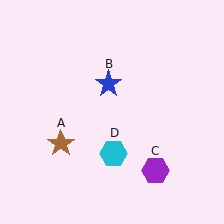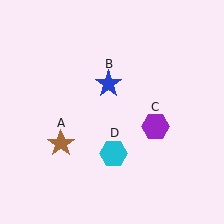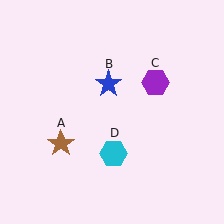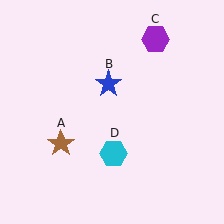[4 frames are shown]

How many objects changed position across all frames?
1 object changed position: purple hexagon (object C).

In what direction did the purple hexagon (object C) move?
The purple hexagon (object C) moved up.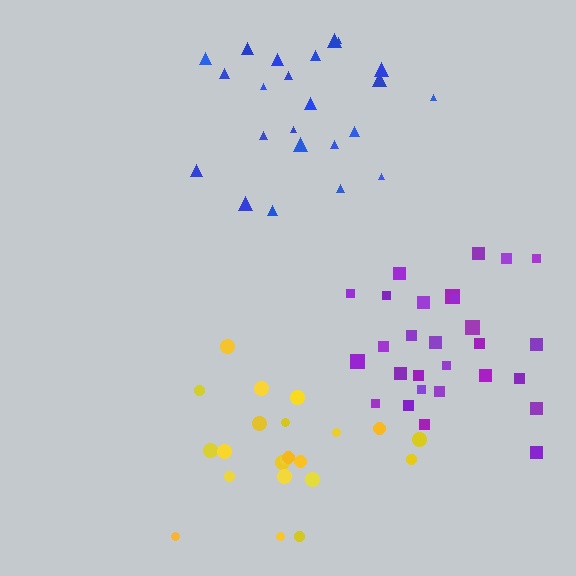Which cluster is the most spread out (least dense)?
Blue.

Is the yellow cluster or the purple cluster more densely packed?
Purple.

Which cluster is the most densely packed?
Purple.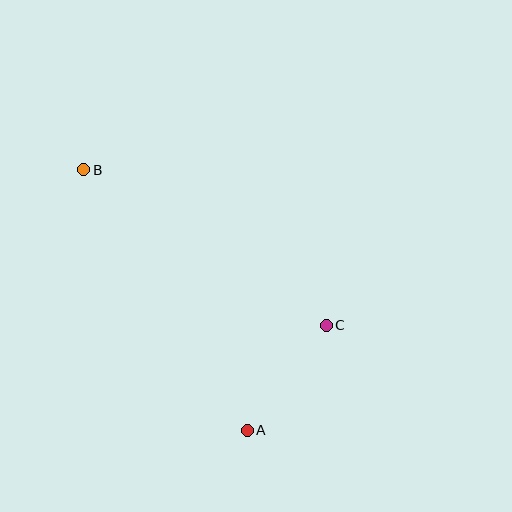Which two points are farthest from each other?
Points A and B are farthest from each other.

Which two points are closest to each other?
Points A and C are closest to each other.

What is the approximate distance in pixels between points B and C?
The distance between B and C is approximately 288 pixels.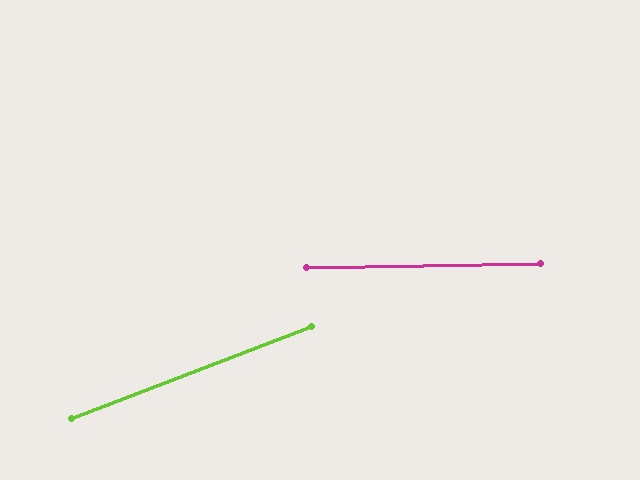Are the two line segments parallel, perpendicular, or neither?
Neither parallel nor perpendicular — they differ by about 20°.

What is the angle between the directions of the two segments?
Approximately 20 degrees.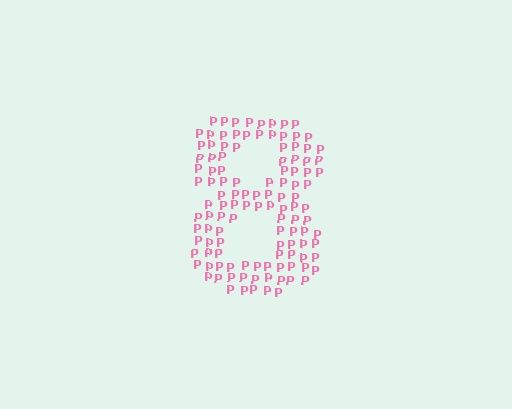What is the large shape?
The large shape is the digit 8.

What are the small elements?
The small elements are letter P's.